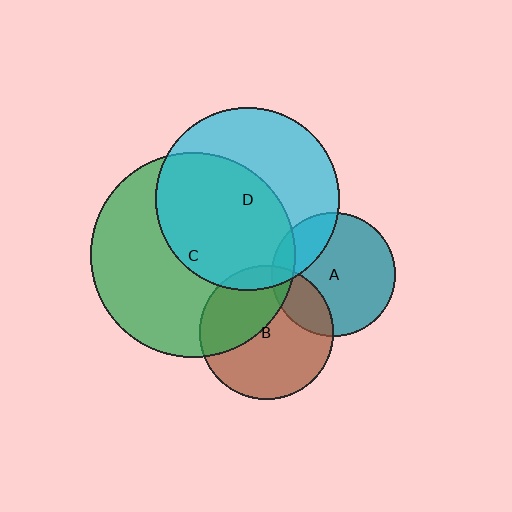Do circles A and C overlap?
Yes.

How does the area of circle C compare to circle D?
Approximately 1.2 times.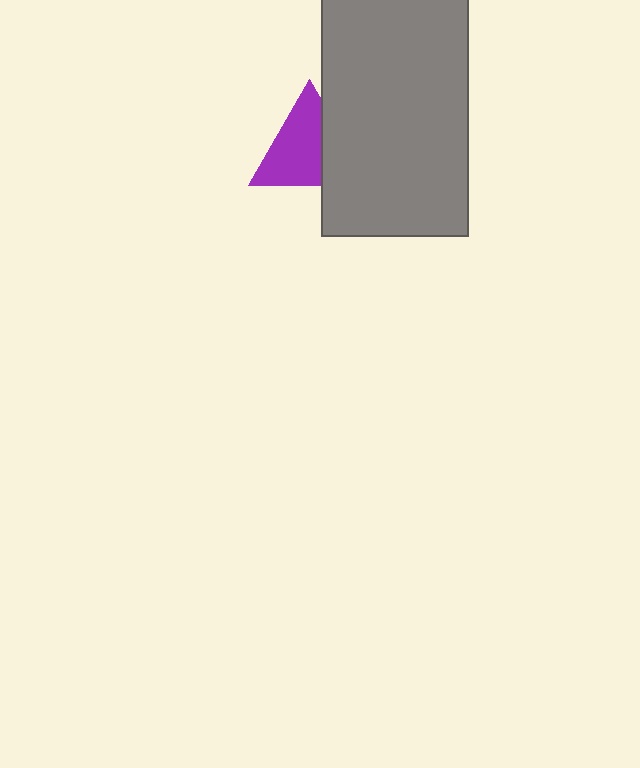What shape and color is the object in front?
The object in front is a gray rectangle.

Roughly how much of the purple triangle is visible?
Most of it is visible (roughly 67%).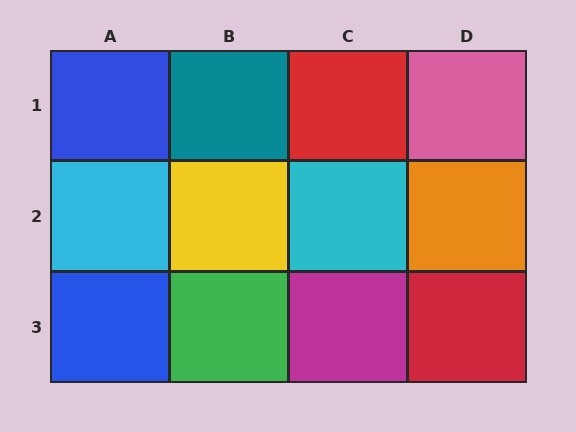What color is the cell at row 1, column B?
Teal.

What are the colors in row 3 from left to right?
Blue, green, magenta, red.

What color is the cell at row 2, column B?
Yellow.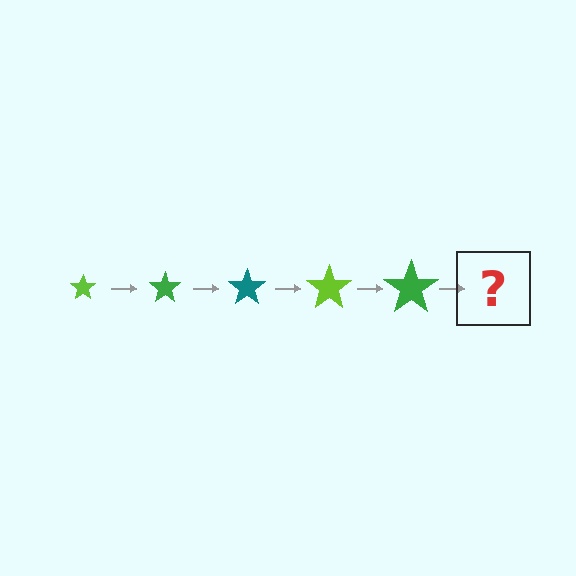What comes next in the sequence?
The next element should be a teal star, larger than the previous one.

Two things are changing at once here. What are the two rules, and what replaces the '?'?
The two rules are that the star grows larger each step and the color cycles through lime, green, and teal. The '?' should be a teal star, larger than the previous one.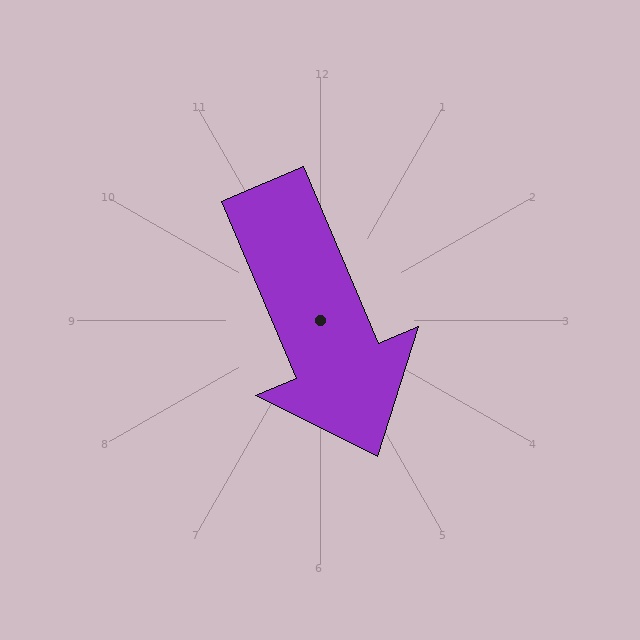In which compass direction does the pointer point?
Southeast.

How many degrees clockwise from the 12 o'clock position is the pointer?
Approximately 157 degrees.